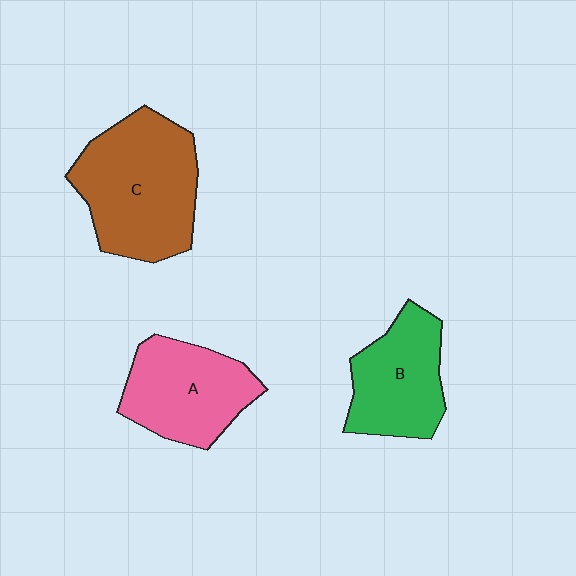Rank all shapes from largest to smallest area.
From largest to smallest: C (brown), A (pink), B (green).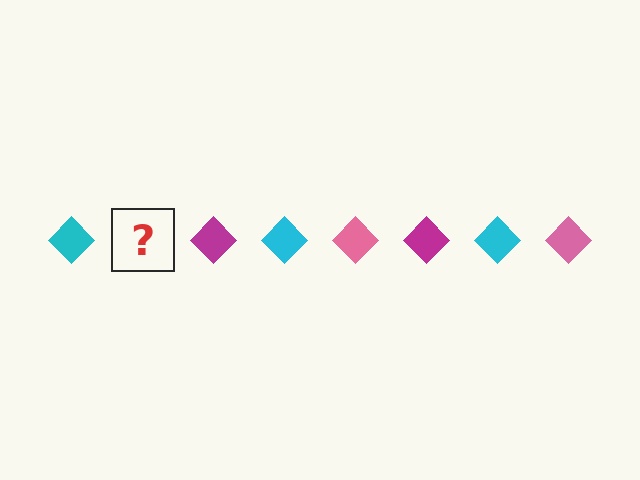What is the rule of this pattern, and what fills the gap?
The rule is that the pattern cycles through cyan, pink, magenta diamonds. The gap should be filled with a pink diamond.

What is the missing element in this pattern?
The missing element is a pink diamond.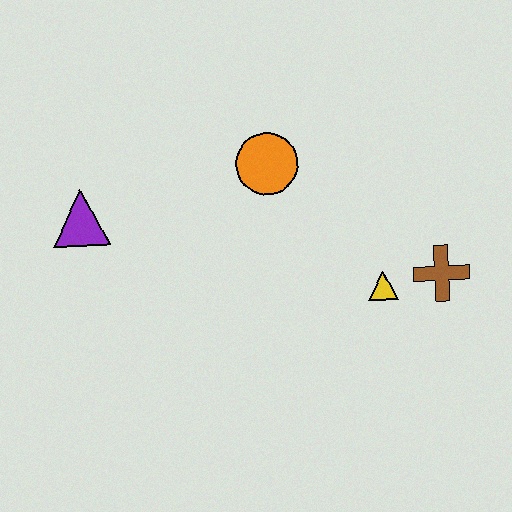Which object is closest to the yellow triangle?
The brown cross is closest to the yellow triangle.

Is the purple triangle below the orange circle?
Yes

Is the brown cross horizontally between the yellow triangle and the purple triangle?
No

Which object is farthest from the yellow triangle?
The purple triangle is farthest from the yellow triangle.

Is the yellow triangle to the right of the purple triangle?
Yes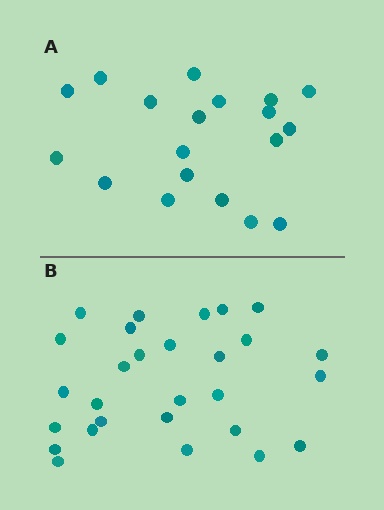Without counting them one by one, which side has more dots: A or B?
Region B (the bottom region) has more dots.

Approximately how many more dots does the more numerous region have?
Region B has roughly 8 or so more dots than region A.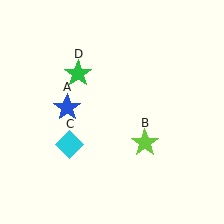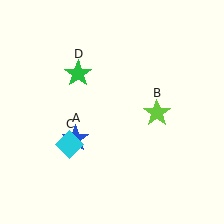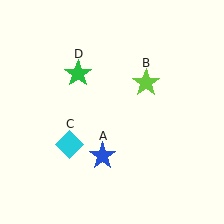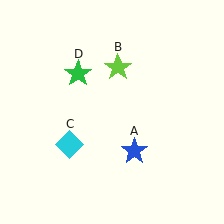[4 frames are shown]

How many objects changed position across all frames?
2 objects changed position: blue star (object A), lime star (object B).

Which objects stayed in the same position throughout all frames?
Cyan diamond (object C) and green star (object D) remained stationary.